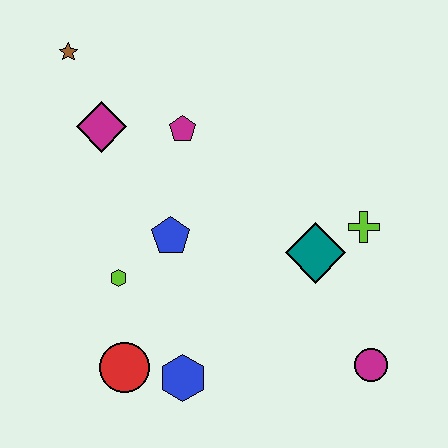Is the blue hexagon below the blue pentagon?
Yes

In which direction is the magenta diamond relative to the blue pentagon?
The magenta diamond is above the blue pentagon.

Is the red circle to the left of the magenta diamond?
No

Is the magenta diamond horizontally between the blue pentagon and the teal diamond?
No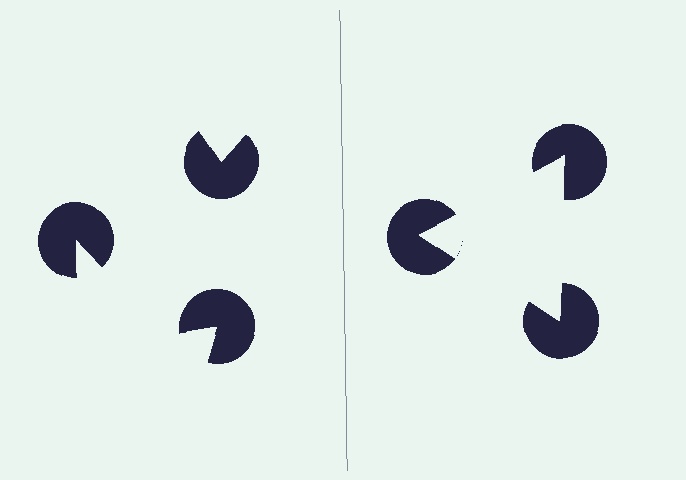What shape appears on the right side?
An illusory triangle.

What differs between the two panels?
The pac-man discs are positioned identically on both sides; only the wedge orientations differ. On the right they align to a triangle; on the left they are misaligned.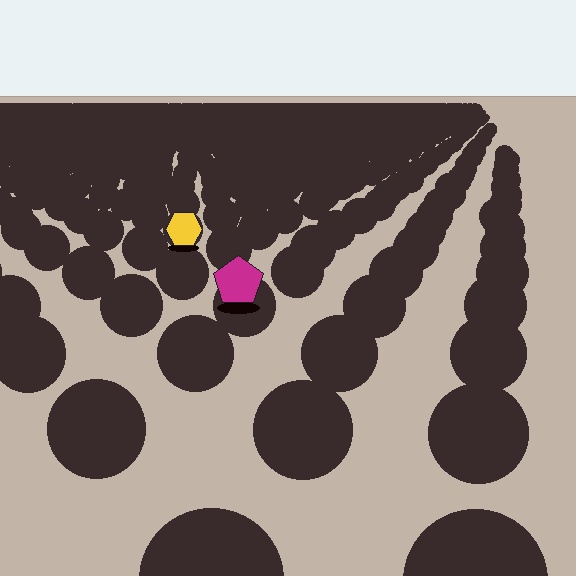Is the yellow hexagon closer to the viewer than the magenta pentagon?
No. The magenta pentagon is closer — you can tell from the texture gradient: the ground texture is coarser near it.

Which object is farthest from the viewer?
The yellow hexagon is farthest from the viewer. It appears smaller and the ground texture around it is denser.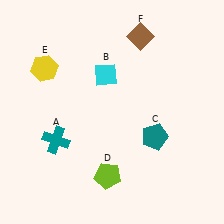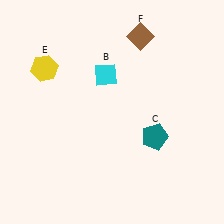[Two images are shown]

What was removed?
The teal cross (A), the lime pentagon (D) were removed in Image 2.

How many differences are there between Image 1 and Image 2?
There are 2 differences between the two images.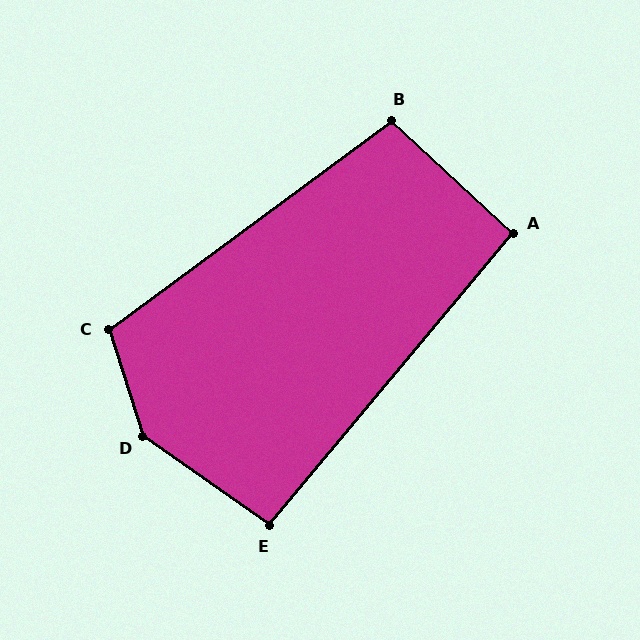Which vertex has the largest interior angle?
D, at approximately 143 degrees.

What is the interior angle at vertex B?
Approximately 101 degrees (obtuse).